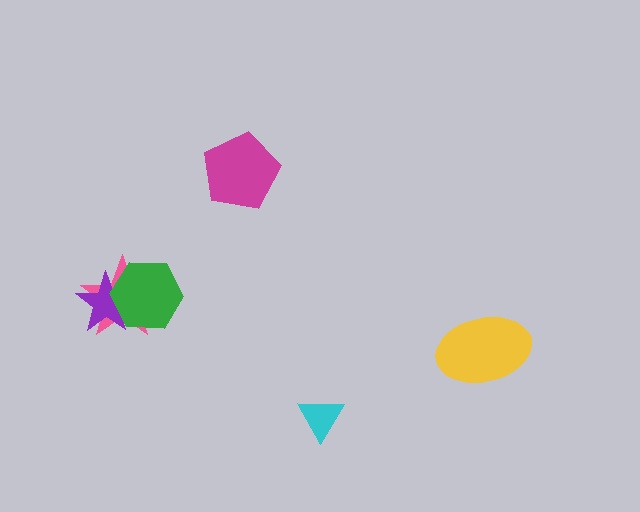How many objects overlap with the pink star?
2 objects overlap with the pink star.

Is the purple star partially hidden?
Yes, it is partially covered by another shape.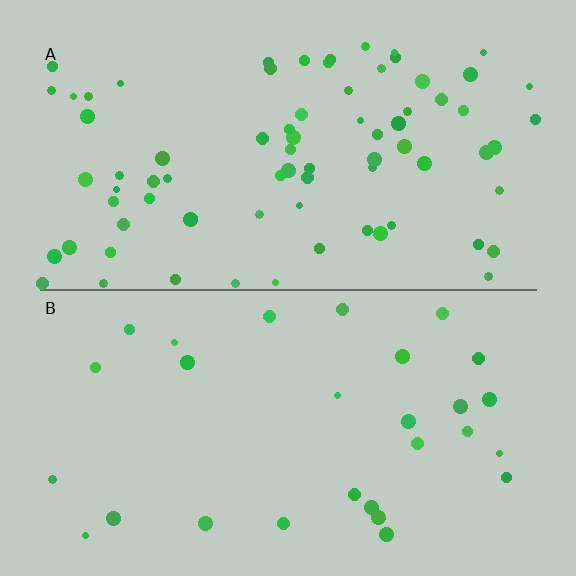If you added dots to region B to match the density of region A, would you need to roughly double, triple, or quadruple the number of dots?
Approximately triple.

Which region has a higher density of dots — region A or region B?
A (the top).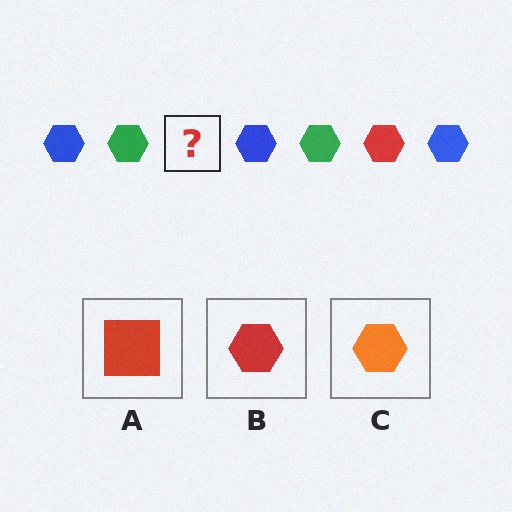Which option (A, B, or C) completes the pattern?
B.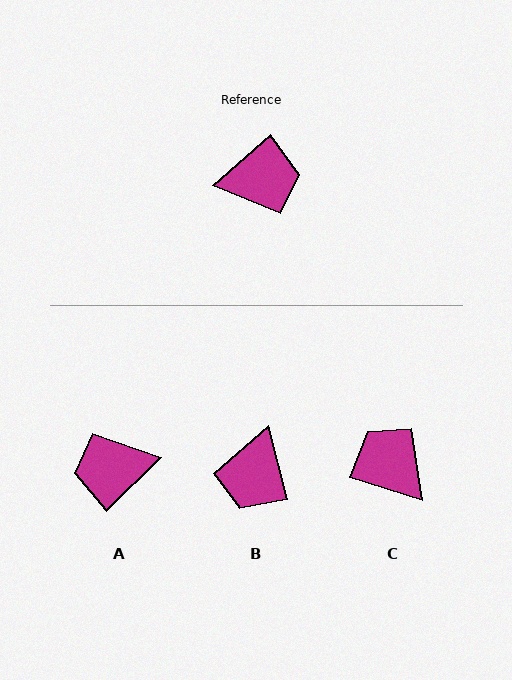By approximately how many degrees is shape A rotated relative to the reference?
Approximately 177 degrees clockwise.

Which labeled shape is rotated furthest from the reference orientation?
A, about 177 degrees away.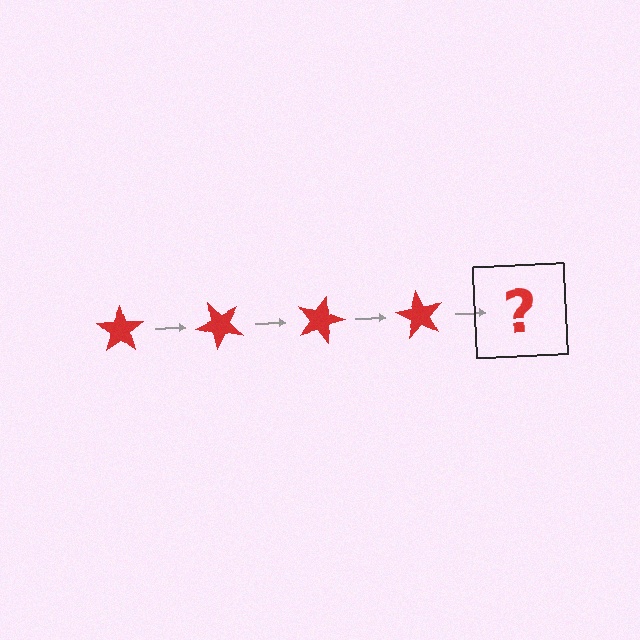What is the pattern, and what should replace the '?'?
The pattern is that the star rotates 45 degrees each step. The '?' should be a red star rotated 180 degrees.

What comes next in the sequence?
The next element should be a red star rotated 180 degrees.